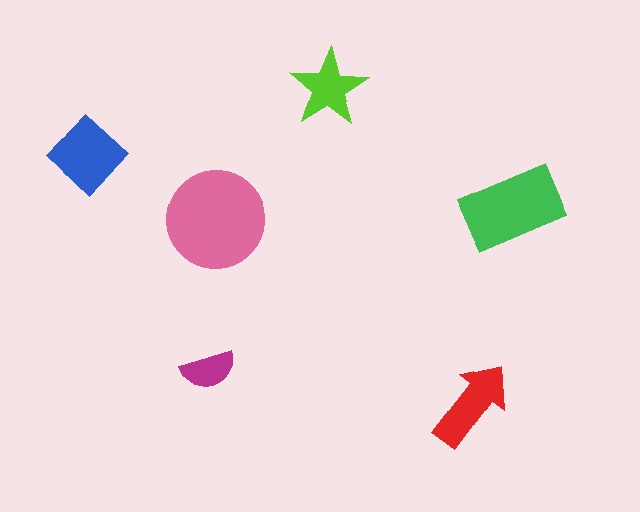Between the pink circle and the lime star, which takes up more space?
The pink circle.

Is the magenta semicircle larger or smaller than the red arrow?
Smaller.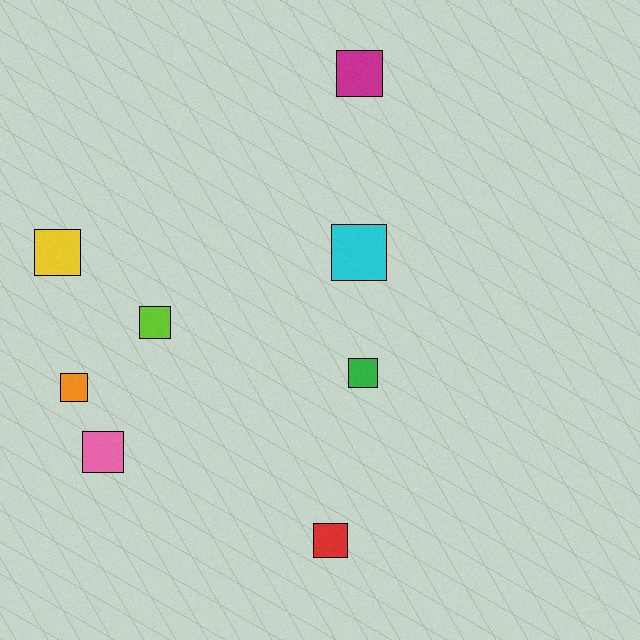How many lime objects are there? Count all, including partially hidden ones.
There is 1 lime object.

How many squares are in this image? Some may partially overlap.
There are 8 squares.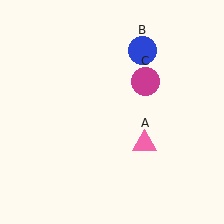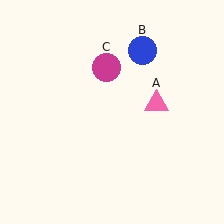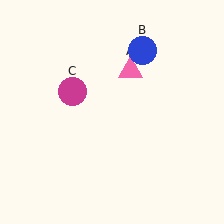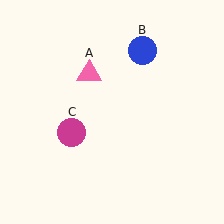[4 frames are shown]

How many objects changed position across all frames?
2 objects changed position: pink triangle (object A), magenta circle (object C).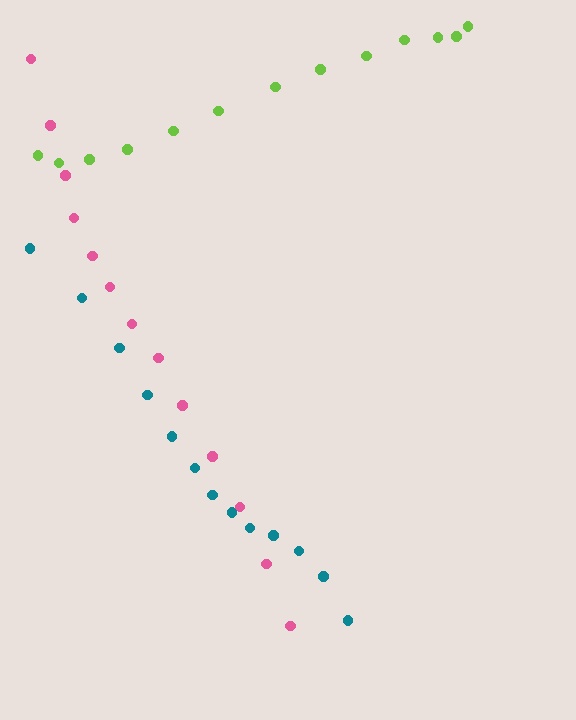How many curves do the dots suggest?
There are 3 distinct paths.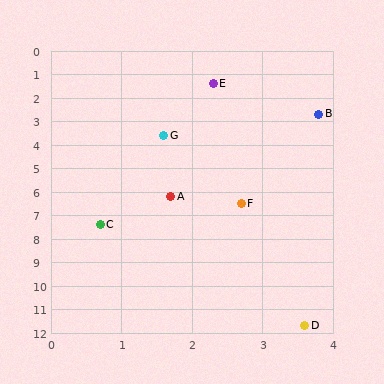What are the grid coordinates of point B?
Point B is at approximately (3.8, 2.7).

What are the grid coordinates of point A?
Point A is at approximately (1.7, 6.2).